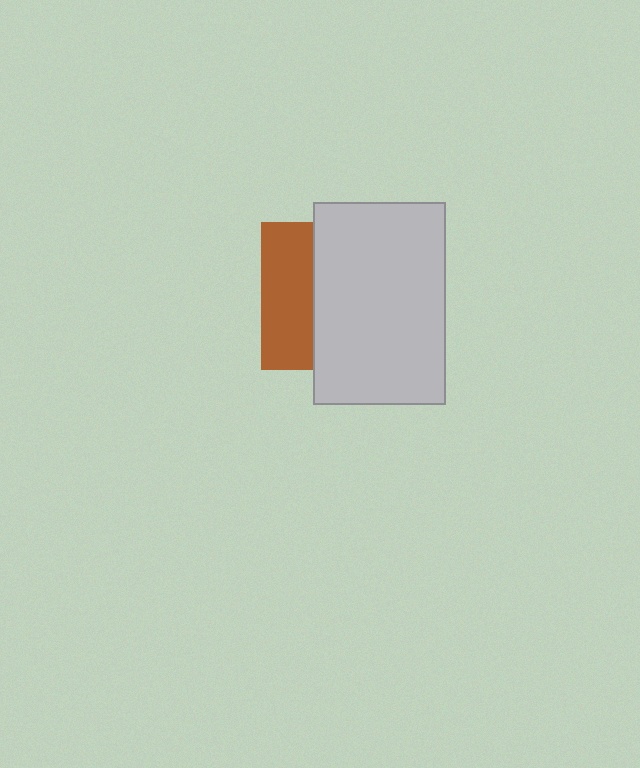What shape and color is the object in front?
The object in front is a light gray rectangle.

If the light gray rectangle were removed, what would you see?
You would see the complete brown square.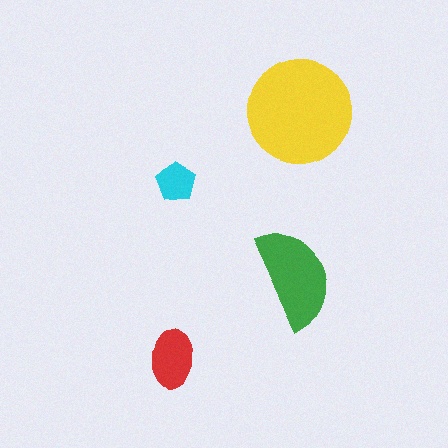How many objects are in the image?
There are 4 objects in the image.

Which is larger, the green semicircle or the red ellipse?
The green semicircle.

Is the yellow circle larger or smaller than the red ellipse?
Larger.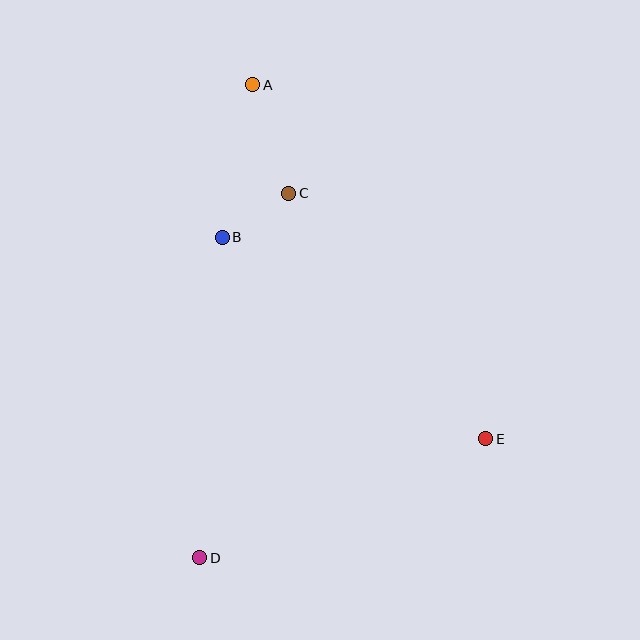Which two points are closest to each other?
Points B and C are closest to each other.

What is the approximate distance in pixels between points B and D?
The distance between B and D is approximately 321 pixels.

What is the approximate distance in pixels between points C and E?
The distance between C and E is approximately 315 pixels.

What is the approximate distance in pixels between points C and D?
The distance between C and D is approximately 375 pixels.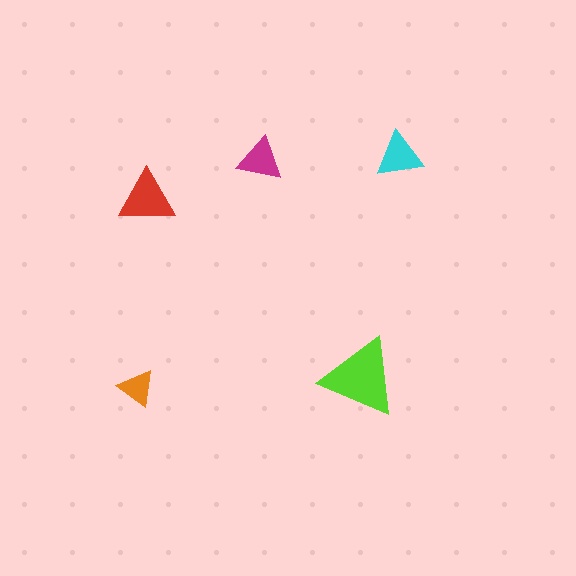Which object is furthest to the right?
The cyan triangle is rightmost.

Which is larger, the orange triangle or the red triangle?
The red one.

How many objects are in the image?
There are 5 objects in the image.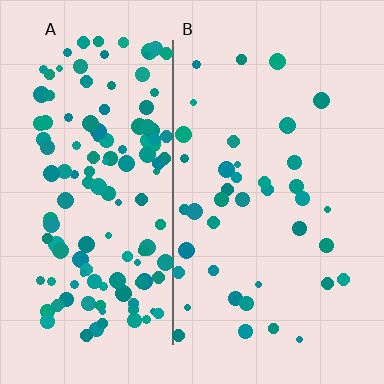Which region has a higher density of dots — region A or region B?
A (the left).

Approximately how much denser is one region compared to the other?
Approximately 3.4× — region A over region B.